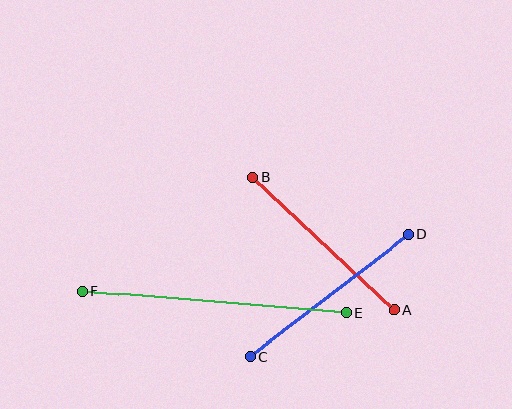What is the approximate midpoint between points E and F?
The midpoint is at approximately (215, 302) pixels.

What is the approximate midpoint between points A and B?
The midpoint is at approximately (324, 244) pixels.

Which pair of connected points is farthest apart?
Points E and F are farthest apart.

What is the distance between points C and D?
The distance is approximately 200 pixels.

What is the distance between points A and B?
The distance is approximately 194 pixels.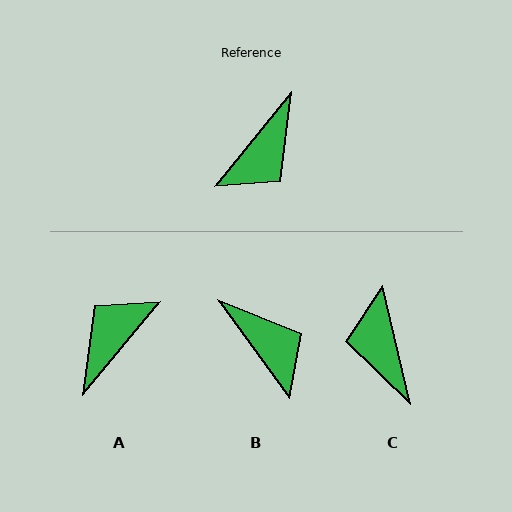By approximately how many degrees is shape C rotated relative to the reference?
Approximately 127 degrees clockwise.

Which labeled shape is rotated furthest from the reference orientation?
A, about 180 degrees away.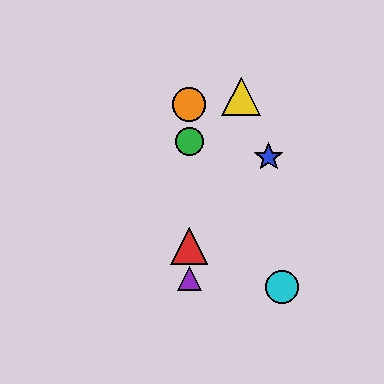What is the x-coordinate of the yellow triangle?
The yellow triangle is at x≈241.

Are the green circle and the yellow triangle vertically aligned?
No, the green circle is at x≈189 and the yellow triangle is at x≈241.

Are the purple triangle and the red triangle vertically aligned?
Yes, both are at x≈189.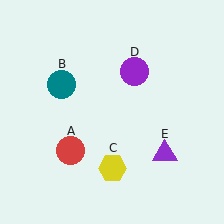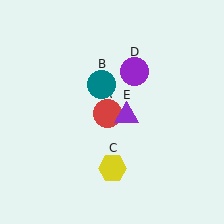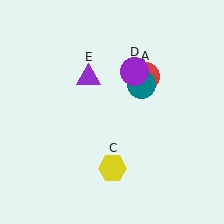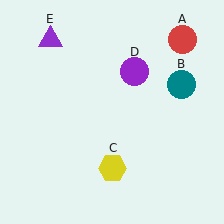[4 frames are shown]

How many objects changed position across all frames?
3 objects changed position: red circle (object A), teal circle (object B), purple triangle (object E).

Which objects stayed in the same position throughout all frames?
Yellow hexagon (object C) and purple circle (object D) remained stationary.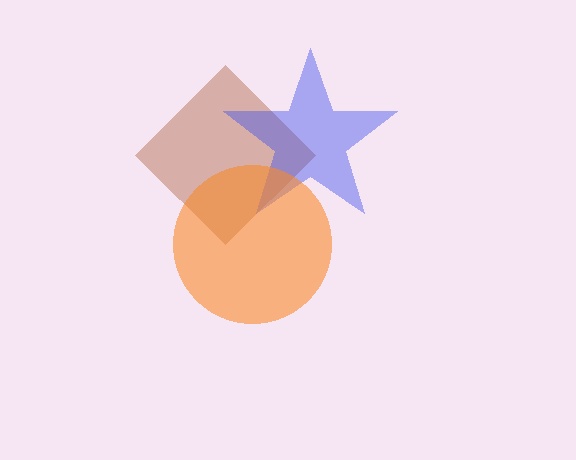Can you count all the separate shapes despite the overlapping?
Yes, there are 3 separate shapes.